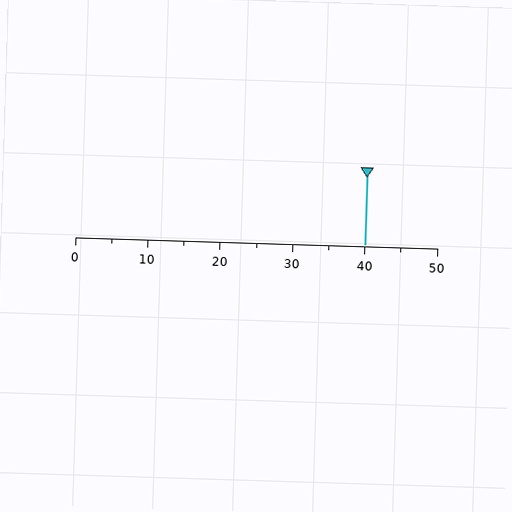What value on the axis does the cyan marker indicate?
The marker indicates approximately 40.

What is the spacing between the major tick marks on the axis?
The major ticks are spaced 10 apart.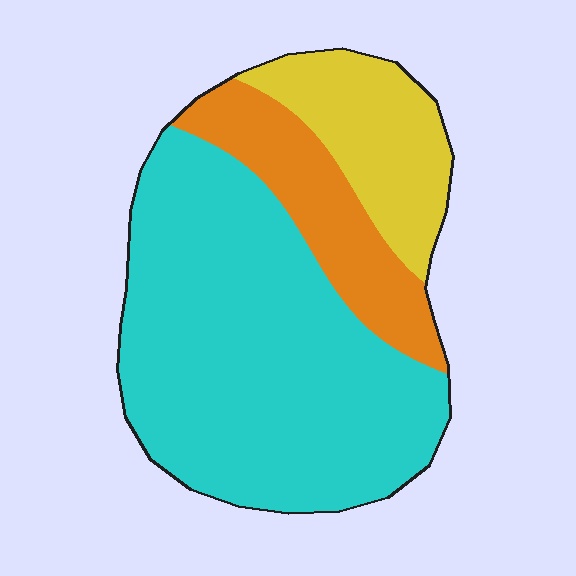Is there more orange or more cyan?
Cyan.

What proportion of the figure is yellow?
Yellow takes up between a sixth and a third of the figure.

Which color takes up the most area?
Cyan, at roughly 65%.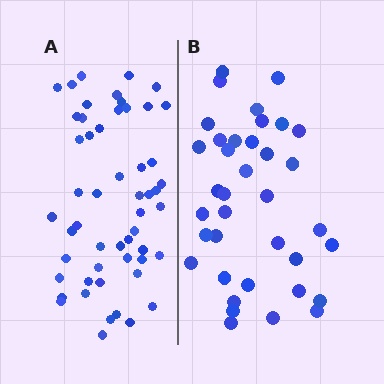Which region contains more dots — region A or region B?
Region A (the left region) has more dots.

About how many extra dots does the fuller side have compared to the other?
Region A has approximately 15 more dots than region B.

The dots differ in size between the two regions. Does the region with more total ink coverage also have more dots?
No. Region B has more total ink coverage because its dots are larger, but region A actually contains more individual dots. Total area can be misleading — the number of items is what matters here.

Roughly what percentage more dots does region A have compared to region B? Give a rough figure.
About 45% more.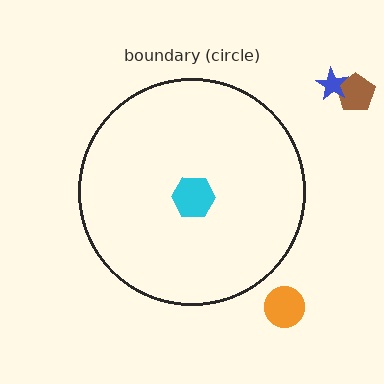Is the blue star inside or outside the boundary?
Outside.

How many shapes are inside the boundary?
1 inside, 3 outside.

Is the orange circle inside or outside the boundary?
Outside.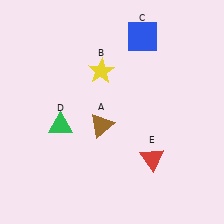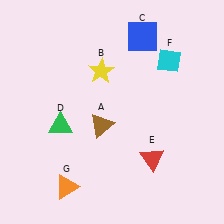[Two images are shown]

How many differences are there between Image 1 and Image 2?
There are 2 differences between the two images.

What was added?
A cyan diamond (F), an orange triangle (G) were added in Image 2.